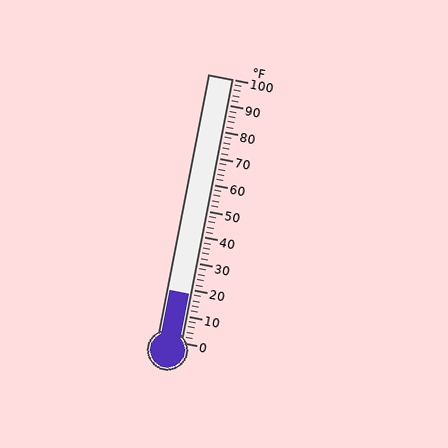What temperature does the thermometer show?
The thermometer shows approximately 18°F.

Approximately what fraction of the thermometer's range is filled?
The thermometer is filled to approximately 20% of its range.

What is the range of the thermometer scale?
The thermometer scale ranges from 0°F to 100°F.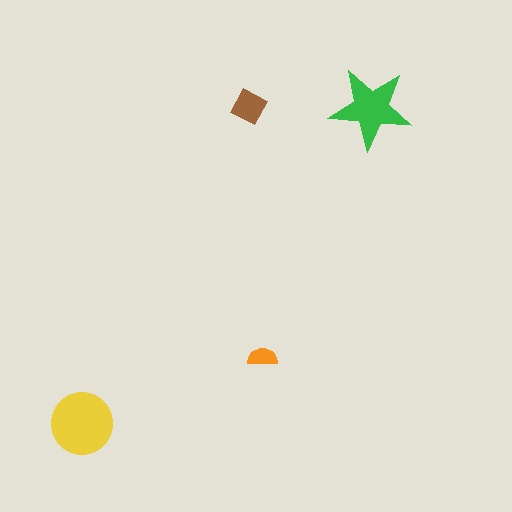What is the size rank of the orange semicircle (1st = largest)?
4th.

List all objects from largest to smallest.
The yellow circle, the green star, the brown diamond, the orange semicircle.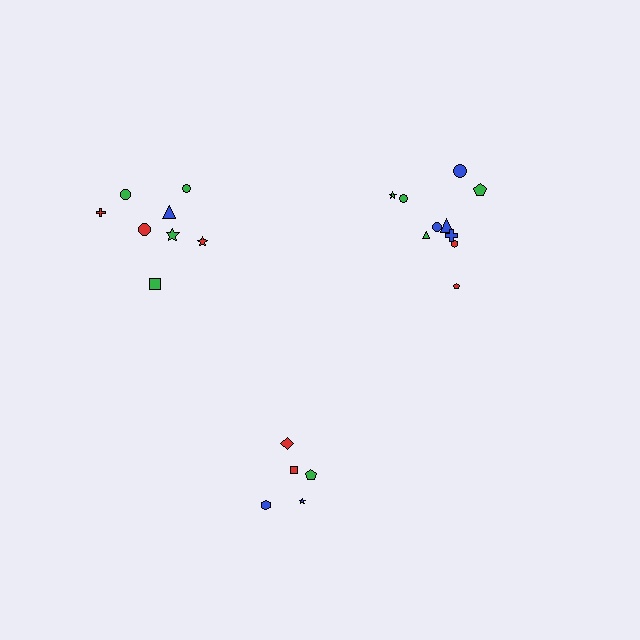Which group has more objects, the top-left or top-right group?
The top-right group.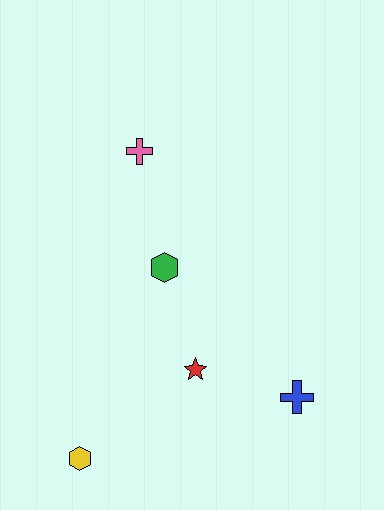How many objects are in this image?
There are 5 objects.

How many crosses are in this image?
There are 2 crosses.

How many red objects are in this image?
There is 1 red object.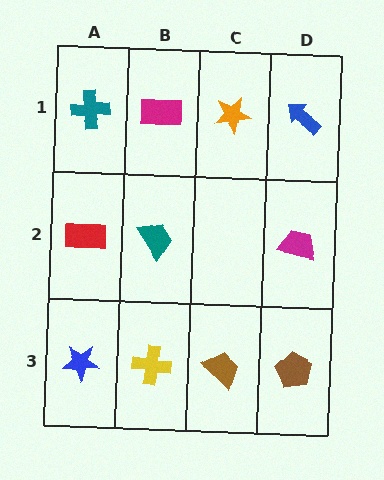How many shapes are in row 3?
4 shapes.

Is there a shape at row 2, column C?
No, that cell is empty.